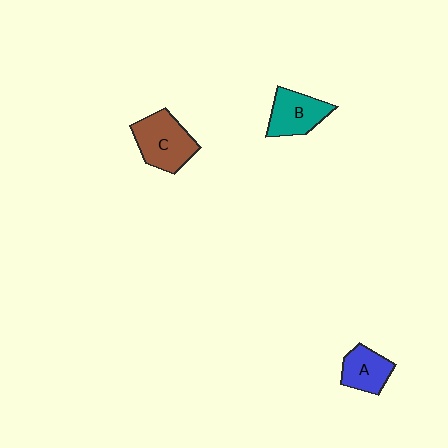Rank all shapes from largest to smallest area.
From largest to smallest: C (brown), B (teal), A (blue).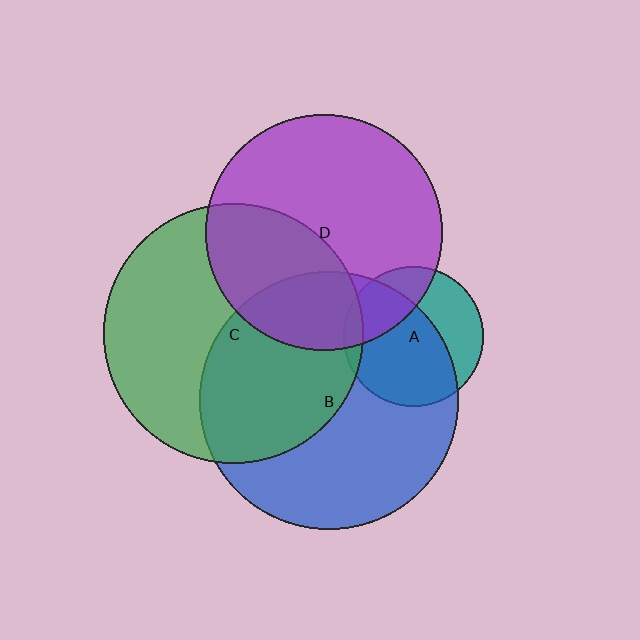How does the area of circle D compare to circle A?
Approximately 2.9 times.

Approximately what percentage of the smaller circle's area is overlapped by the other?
Approximately 35%.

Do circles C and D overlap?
Yes.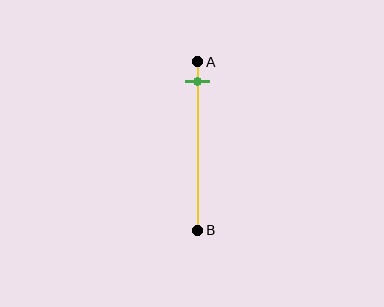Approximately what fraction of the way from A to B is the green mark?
The green mark is approximately 10% of the way from A to B.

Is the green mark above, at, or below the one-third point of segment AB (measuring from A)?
The green mark is above the one-third point of segment AB.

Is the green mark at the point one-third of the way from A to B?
No, the mark is at about 10% from A, not at the 33% one-third point.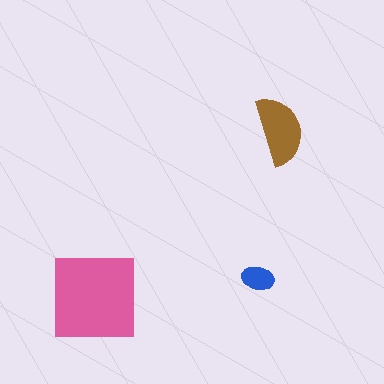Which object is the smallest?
The blue ellipse.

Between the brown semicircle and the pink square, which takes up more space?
The pink square.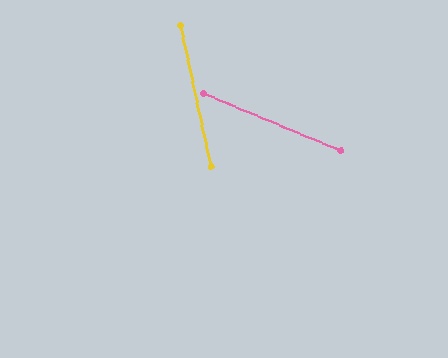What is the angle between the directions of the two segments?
Approximately 55 degrees.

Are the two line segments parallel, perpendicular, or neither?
Neither parallel nor perpendicular — they differ by about 55°.